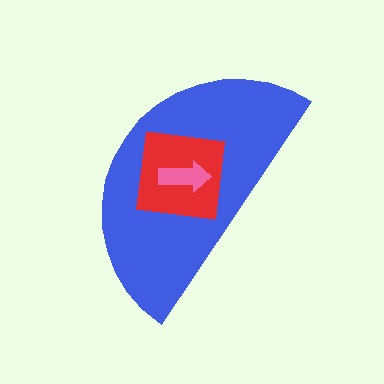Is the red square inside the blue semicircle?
Yes.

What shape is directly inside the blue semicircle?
The red square.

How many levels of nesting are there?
3.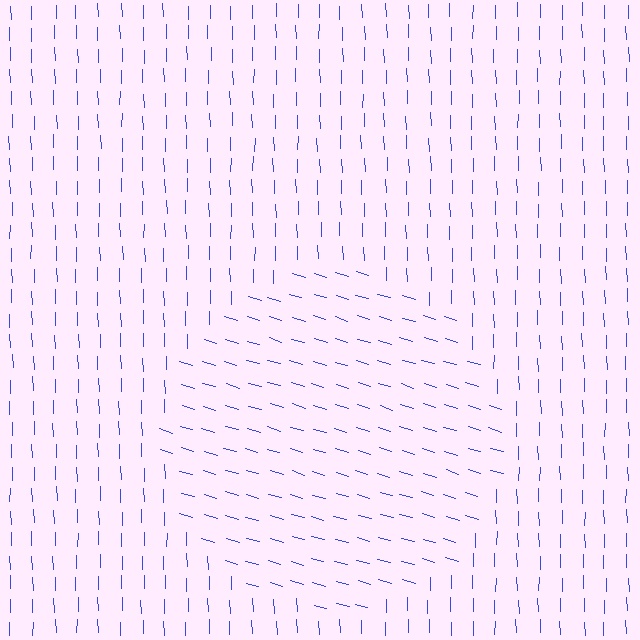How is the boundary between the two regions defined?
The boundary is defined purely by a change in line orientation (approximately 72 degrees difference). All lines are the same color and thickness.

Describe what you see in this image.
The image is filled with small blue line segments. A circle region in the image has lines oriented differently from the surrounding lines, creating a visible texture boundary.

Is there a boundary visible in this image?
Yes, there is a texture boundary formed by a change in line orientation.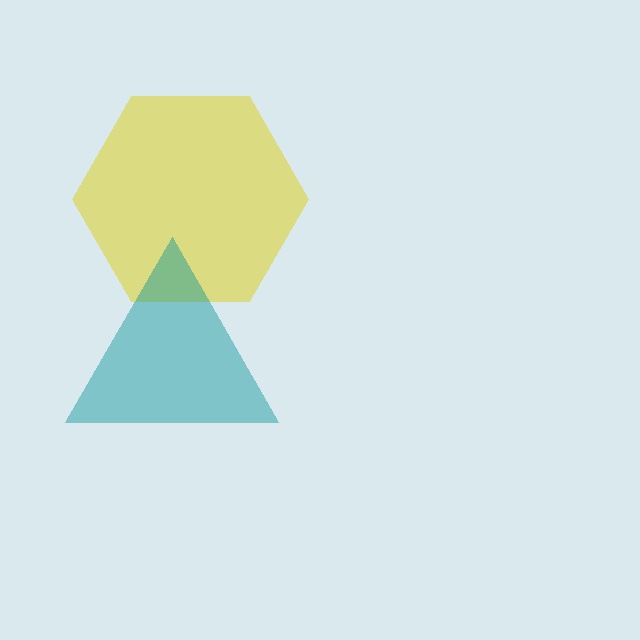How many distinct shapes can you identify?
There are 2 distinct shapes: a yellow hexagon, a teal triangle.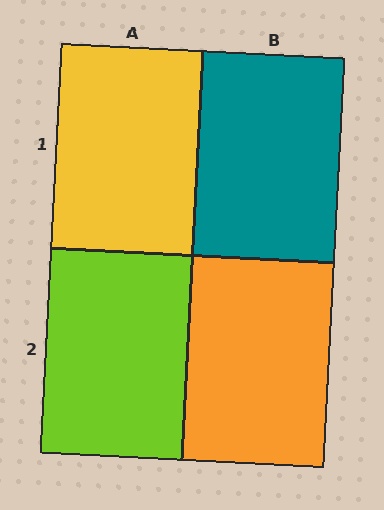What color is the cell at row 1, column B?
Teal.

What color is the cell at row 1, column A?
Yellow.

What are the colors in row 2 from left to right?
Lime, orange.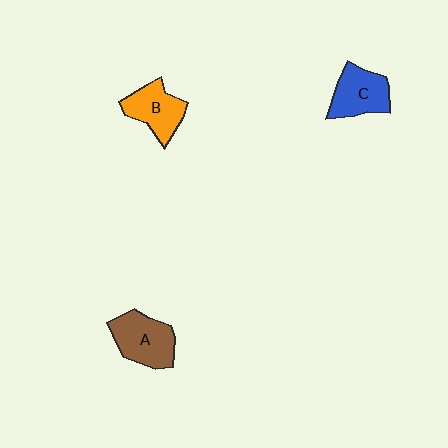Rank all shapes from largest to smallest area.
From largest to smallest: A (brown), C (blue), B (orange).